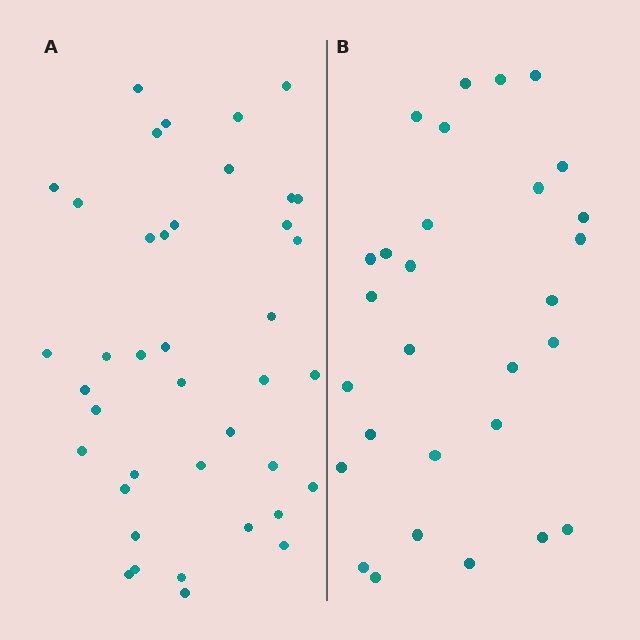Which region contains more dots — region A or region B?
Region A (the left region) has more dots.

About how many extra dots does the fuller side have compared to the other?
Region A has roughly 12 or so more dots than region B.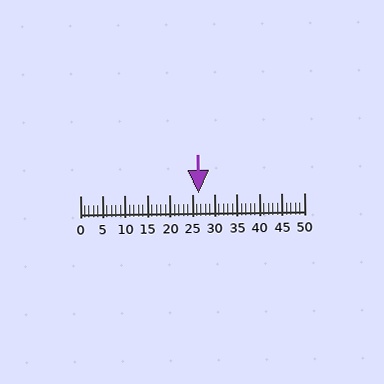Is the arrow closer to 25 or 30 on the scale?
The arrow is closer to 25.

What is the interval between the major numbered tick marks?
The major tick marks are spaced 5 units apart.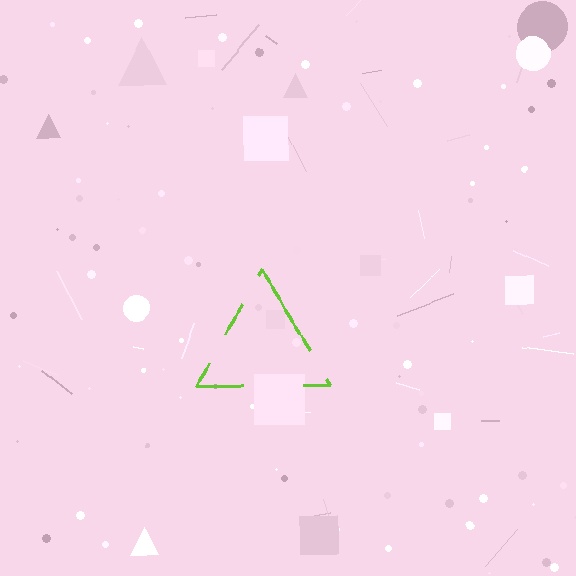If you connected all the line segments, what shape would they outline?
They would outline a triangle.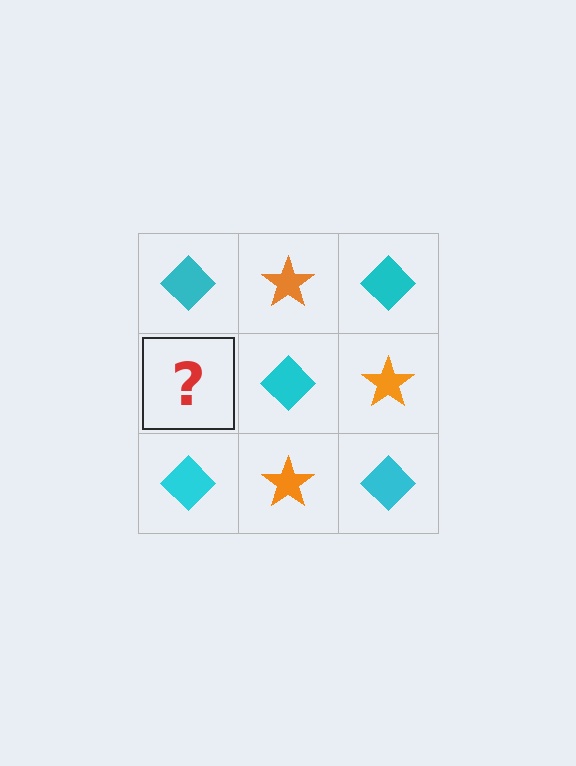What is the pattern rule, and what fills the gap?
The rule is that it alternates cyan diamond and orange star in a checkerboard pattern. The gap should be filled with an orange star.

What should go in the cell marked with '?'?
The missing cell should contain an orange star.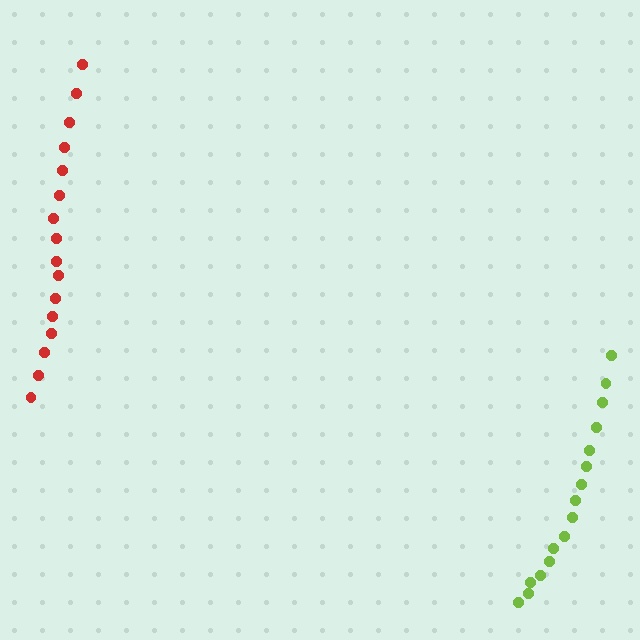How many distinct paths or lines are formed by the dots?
There are 2 distinct paths.